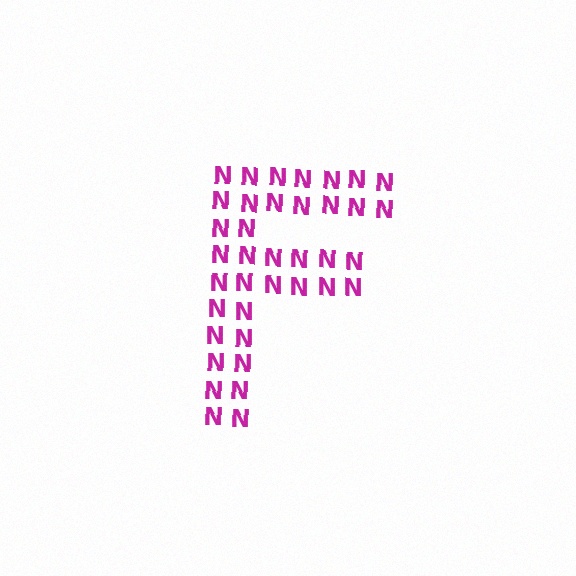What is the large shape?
The large shape is the letter F.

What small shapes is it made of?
It is made of small letter N's.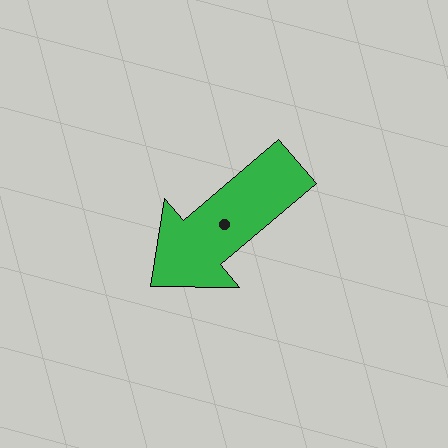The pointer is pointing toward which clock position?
Roughly 8 o'clock.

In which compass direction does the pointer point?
Southwest.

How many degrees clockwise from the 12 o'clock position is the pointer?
Approximately 230 degrees.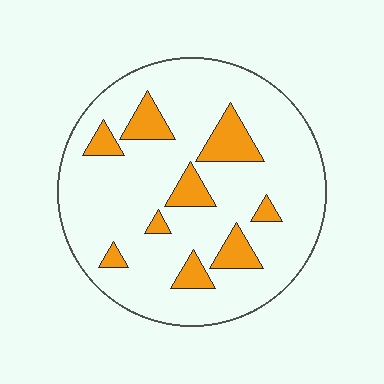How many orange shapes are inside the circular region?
9.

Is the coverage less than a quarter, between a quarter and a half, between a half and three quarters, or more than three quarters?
Less than a quarter.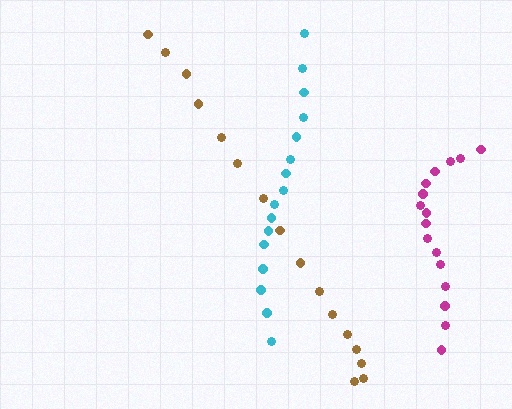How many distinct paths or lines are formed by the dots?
There are 3 distinct paths.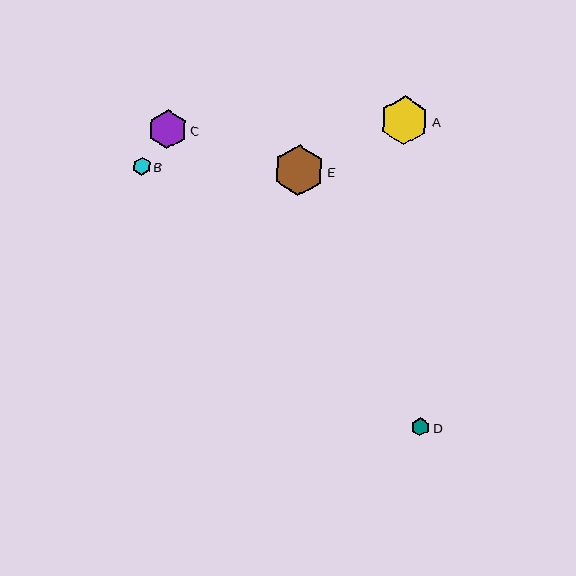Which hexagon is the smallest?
Hexagon B is the smallest with a size of approximately 18 pixels.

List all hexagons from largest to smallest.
From largest to smallest: E, A, C, D, B.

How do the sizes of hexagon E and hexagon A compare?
Hexagon E and hexagon A are approximately the same size.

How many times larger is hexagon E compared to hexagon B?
Hexagon E is approximately 2.8 times the size of hexagon B.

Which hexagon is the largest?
Hexagon E is the largest with a size of approximately 51 pixels.